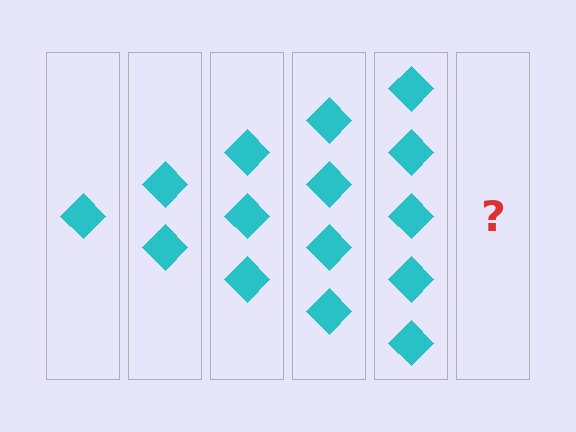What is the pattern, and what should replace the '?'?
The pattern is that each step adds one more diamond. The '?' should be 6 diamonds.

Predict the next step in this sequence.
The next step is 6 diamonds.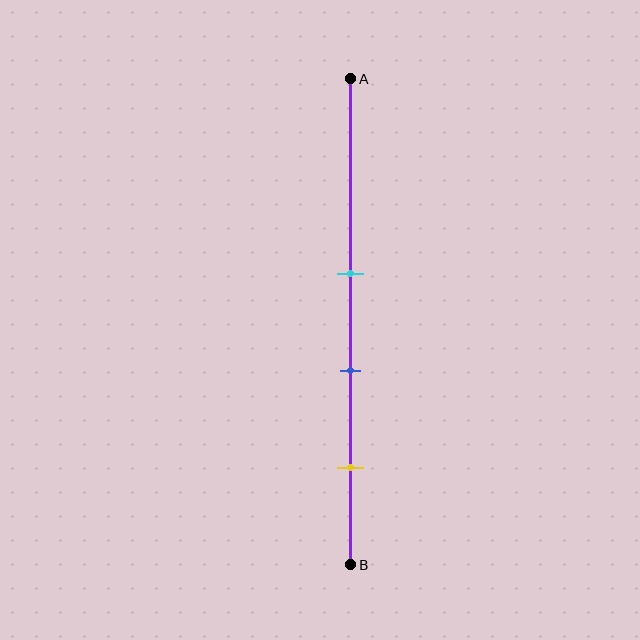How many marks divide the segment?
There are 3 marks dividing the segment.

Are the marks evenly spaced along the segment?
Yes, the marks are approximately evenly spaced.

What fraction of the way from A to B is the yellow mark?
The yellow mark is approximately 80% (0.8) of the way from A to B.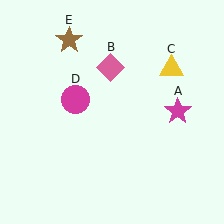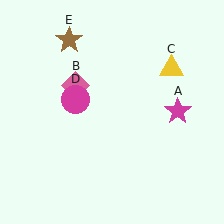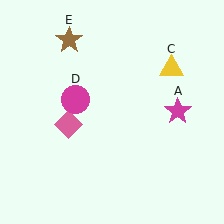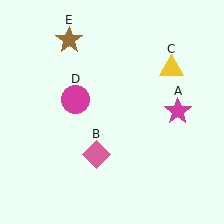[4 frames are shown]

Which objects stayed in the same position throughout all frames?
Magenta star (object A) and yellow triangle (object C) and magenta circle (object D) and brown star (object E) remained stationary.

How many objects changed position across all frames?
1 object changed position: pink diamond (object B).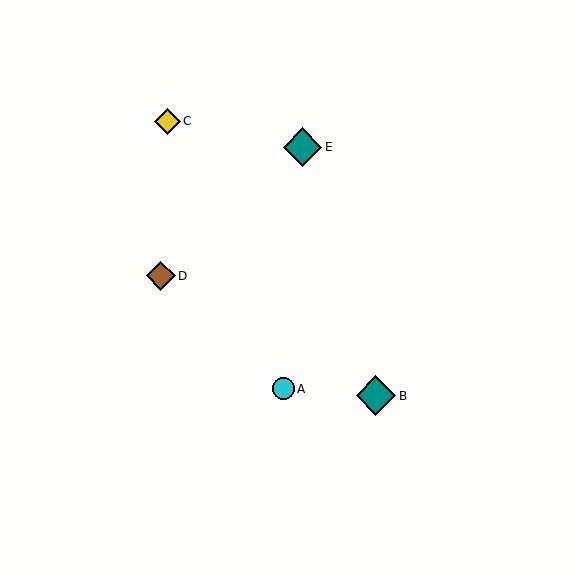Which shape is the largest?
The teal diamond (labeled B) is the largest.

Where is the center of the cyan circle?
The center of the cyan circle is at (283, 389).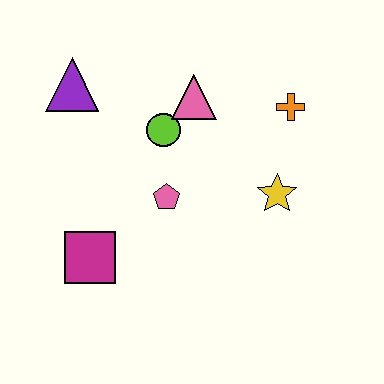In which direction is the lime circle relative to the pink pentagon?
The lime circle is above the pink pentagon.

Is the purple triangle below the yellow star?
No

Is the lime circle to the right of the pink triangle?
No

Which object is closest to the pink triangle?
The lime circle is closest to the pink triangle.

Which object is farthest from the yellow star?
The purple triangle is farthest from the yellow star.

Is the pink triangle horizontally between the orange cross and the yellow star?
No